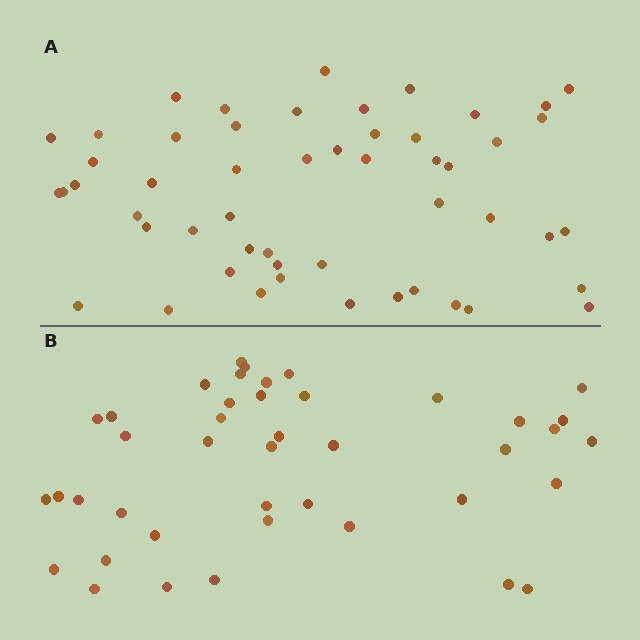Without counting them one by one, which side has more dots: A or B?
Region A (the top region) has more dots.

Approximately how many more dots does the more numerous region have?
Region A has roughly 10 or so more dots than region B.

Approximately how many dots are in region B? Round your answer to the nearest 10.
About 40 dots. (The exact count is 42, which rounds to 40.)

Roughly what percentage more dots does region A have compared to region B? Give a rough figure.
About 25% more.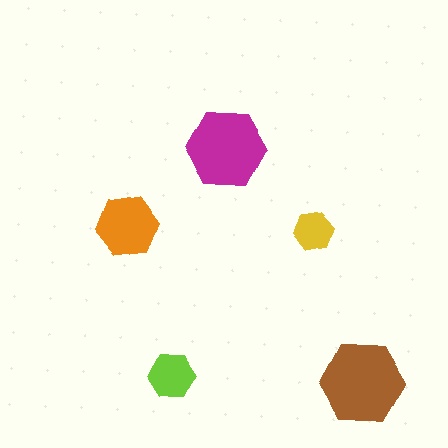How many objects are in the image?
There are 5 objects in the image.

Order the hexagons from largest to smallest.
the brown one, the magenta one, the orange one, the lime one, the yellow one.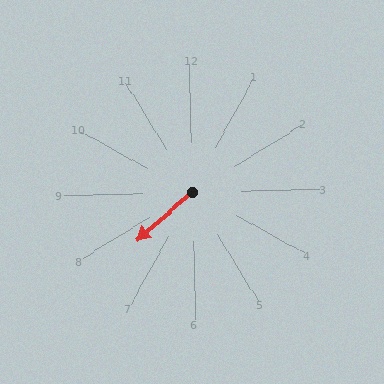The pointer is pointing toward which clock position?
Roughly 8 o'clock.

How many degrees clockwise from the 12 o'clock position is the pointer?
Approximately 230 degrees.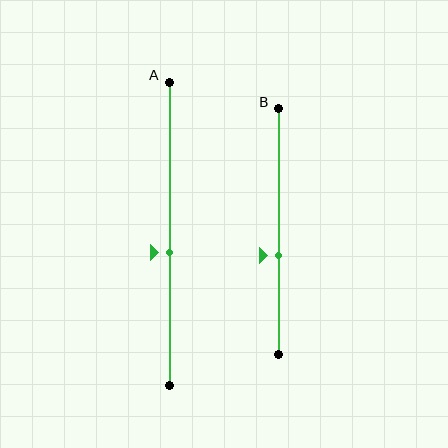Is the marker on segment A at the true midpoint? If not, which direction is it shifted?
No, the marker on segment A is shifted downward by about 6% of the segment length.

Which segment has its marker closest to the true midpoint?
Segment A has its marker closest to the true midpoint.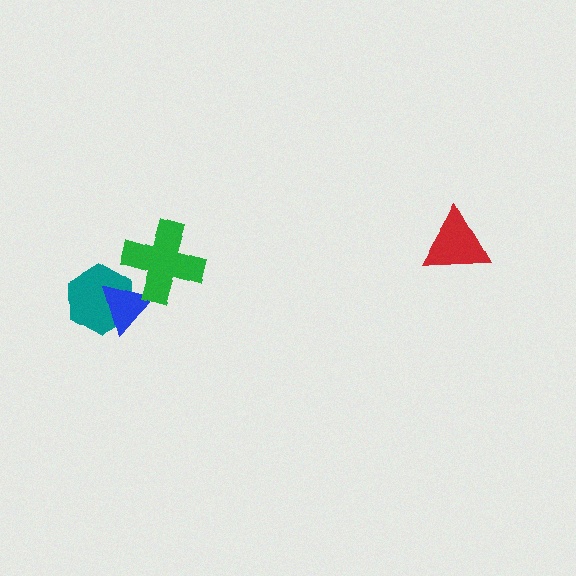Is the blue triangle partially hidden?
Yes, it is partially covered by another shape.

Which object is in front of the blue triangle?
The green cross is in front of the blue triangle.